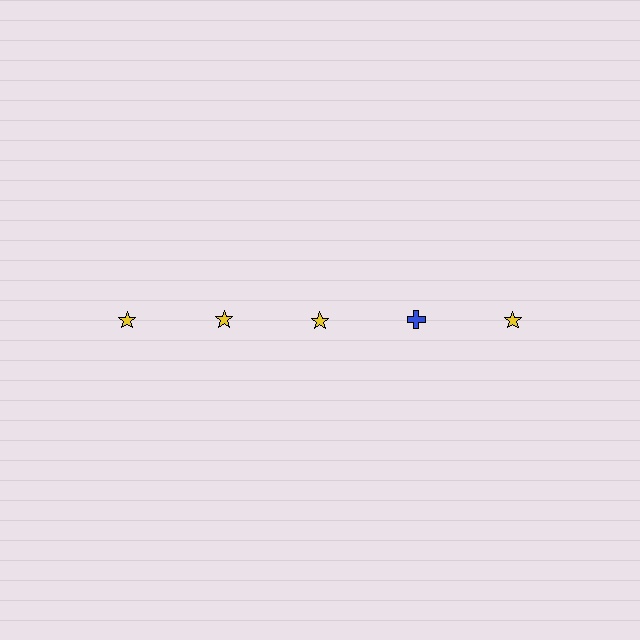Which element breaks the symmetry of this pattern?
The blue cross in the top row, second from right column breaks the symmetry. All other shapes are yellow stars.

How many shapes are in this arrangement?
There are 5 shapes arranged in a grid pattern.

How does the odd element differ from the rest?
It differs in both color (blue instead of yellow) and shape (cross instead of star).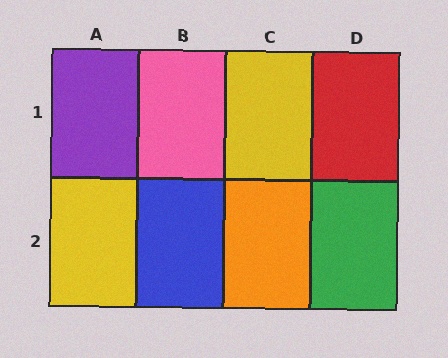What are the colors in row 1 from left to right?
Purple, pink, yellow, red.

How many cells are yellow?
2 cells are yellow.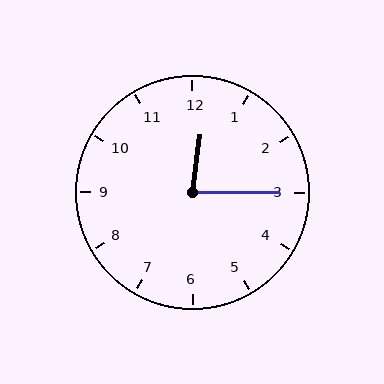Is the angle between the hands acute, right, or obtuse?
It is acute.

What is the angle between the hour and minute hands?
Approximately 82 degrees.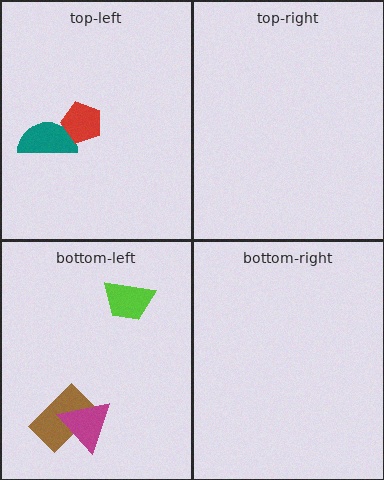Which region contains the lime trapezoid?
The bottom-left region.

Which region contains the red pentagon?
The top-left region.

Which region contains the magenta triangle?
The bottom-left region.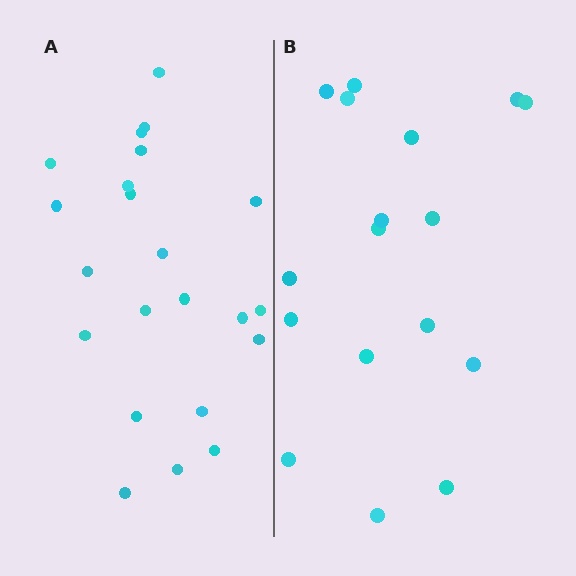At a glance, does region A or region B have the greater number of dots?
Region A (the left region) has more dots.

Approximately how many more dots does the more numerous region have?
Region A has about 5 more dots than region B.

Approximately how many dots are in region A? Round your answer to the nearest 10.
About 20 dots. (The exact count is 22, which rounds to 20.)